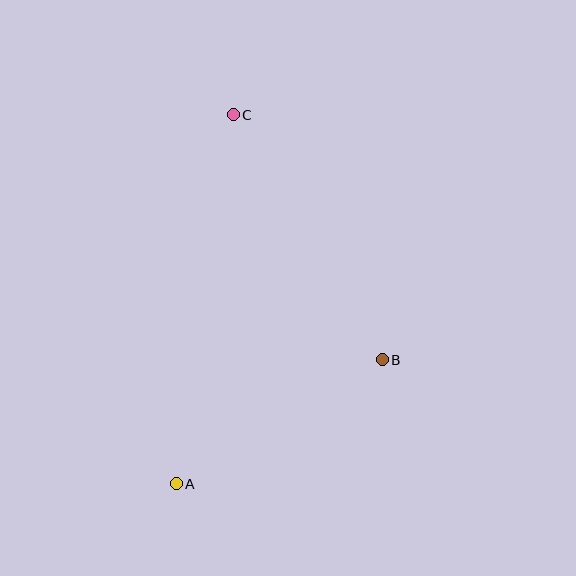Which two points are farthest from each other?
Points A and C are farthest from each other.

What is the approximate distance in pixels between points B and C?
The distance between B and C is approximately 287 pixels.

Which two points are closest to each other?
Points A and B are closest to each other.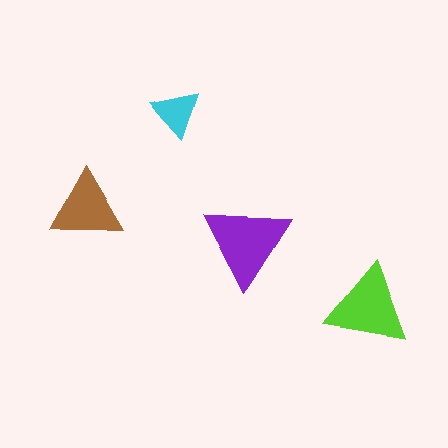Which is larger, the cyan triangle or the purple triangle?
The purple one.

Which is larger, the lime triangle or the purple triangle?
The purple one.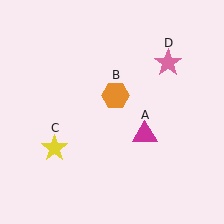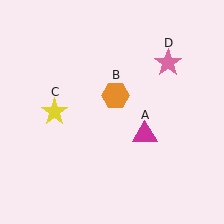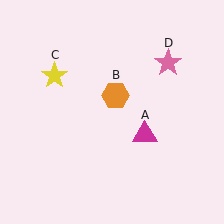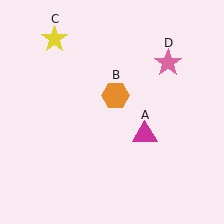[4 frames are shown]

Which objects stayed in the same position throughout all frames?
Magenta triangle (object A) and orange hexagon (object B) and pink star (object D) remained stationary.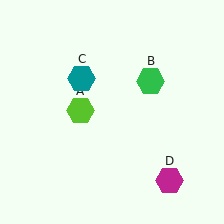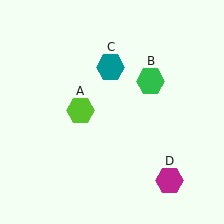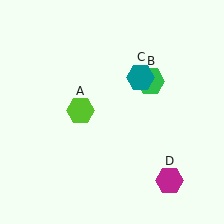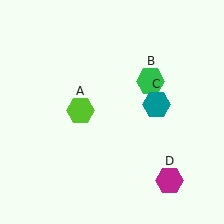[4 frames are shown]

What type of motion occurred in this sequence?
The teal hexagon (object C) rotated clockwise around the center of the scene.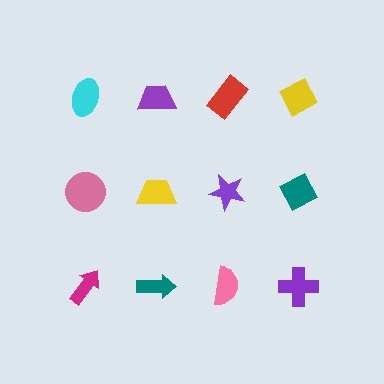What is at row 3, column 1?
A magenta arrow.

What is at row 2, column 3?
A purple star.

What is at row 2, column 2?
A yellow trapezoid.